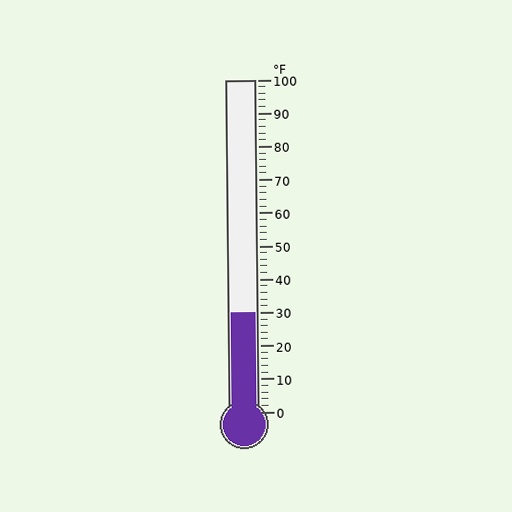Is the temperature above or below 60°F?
The temperature is below 60°F.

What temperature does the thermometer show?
The thermometer shows approximately 30°F.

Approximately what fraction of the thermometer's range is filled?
The thermometer is filled to approximately 30% of its range.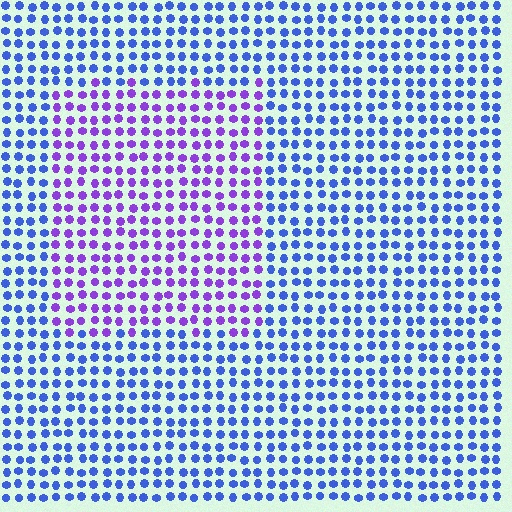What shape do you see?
I see a rectangle.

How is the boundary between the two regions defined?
The boundary is defined purely by a slight shift in hue (about 44 degrees). Spacing, size, and orientation are identical on both sides.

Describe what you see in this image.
The image is filled with small blue elements in a uniform arrangement. A rectangle-shaped region is visible where the elements are tinted to a slightly different hue, forming a subtle color boundary.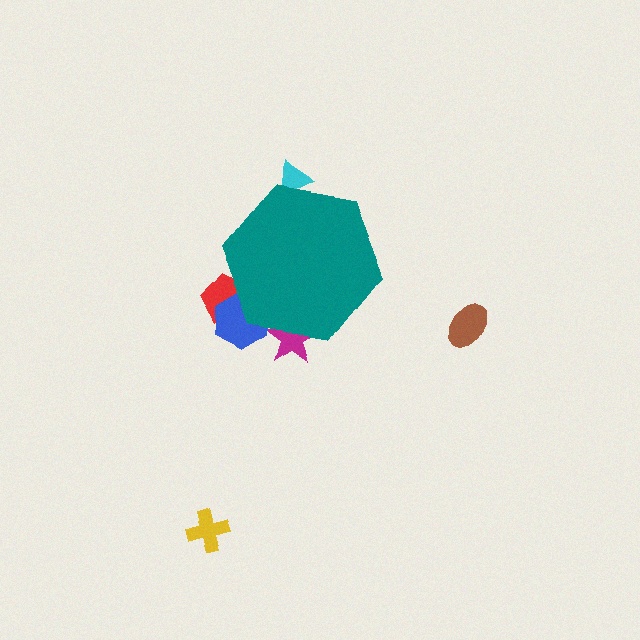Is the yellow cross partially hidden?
No, the yellow cross is fully visible.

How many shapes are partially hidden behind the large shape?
4 shapes are partially hidden.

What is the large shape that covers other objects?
A teal hexagon.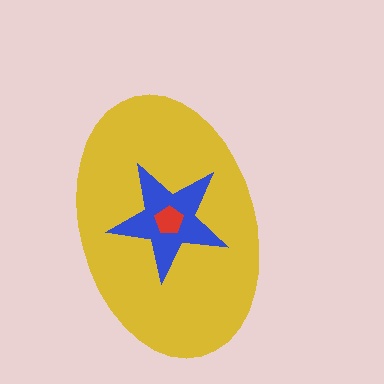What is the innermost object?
The red pentagon.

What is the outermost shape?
The yellow ellipse.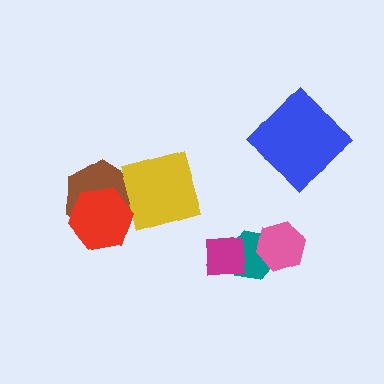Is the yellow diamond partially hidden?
Yes, it is partially covered by another shape.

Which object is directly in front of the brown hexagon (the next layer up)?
The yellow diamond is directly in front of the brown hexagon.